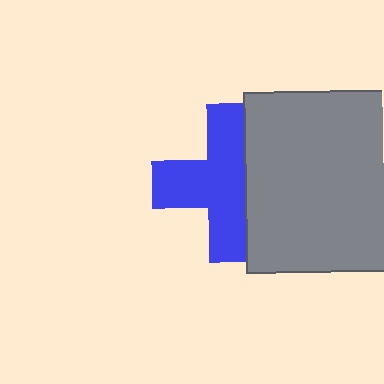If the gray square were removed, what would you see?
You would see the complete blue cross.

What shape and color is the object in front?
The object in front is a gray square.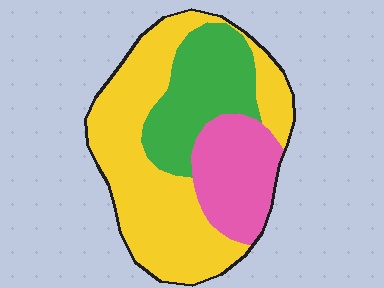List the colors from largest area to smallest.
From largest to smallest: yellow, green, pink.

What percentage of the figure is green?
Green covers 25% of the figure.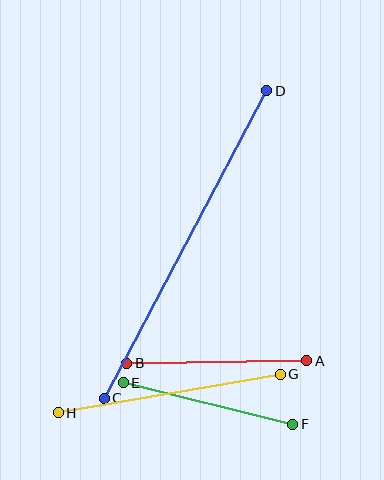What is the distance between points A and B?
The distance is approximately 180 pixels.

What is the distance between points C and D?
The distance is approximately 348 pixels.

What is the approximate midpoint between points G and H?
The midpoint is at approximately (169, 393) pixels.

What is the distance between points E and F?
The distance is approximately 175 pixels.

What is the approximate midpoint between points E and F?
The midpoint is at approximately (208, 403) pixels.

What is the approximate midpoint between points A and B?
The midpoint is at approximately (217, 362) pixels.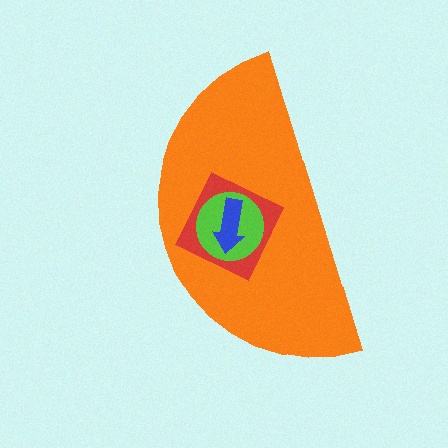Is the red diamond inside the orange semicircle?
Yes.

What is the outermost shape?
The orange semicircle.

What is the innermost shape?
The blue arrow.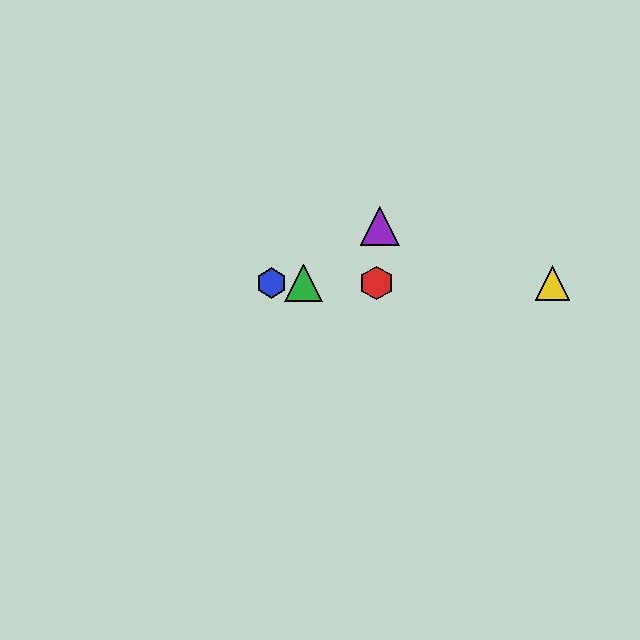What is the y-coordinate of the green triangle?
The green triangle is at y≈283.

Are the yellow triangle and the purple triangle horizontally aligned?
No, the yellow triangle is at y≈283 and the purple triangle is at y≈226.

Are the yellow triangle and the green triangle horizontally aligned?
Yes, both are at y≈283.